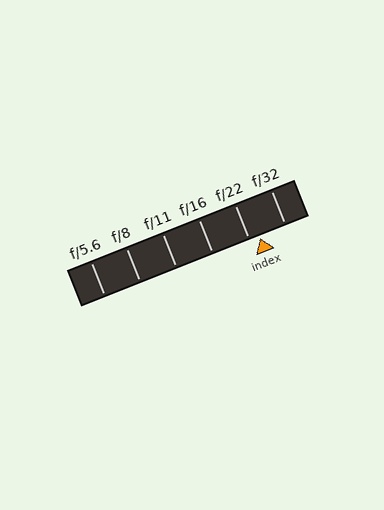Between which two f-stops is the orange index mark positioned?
The index mark is between f/22 and f/32.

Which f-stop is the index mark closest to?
The index mark is closest to f/22.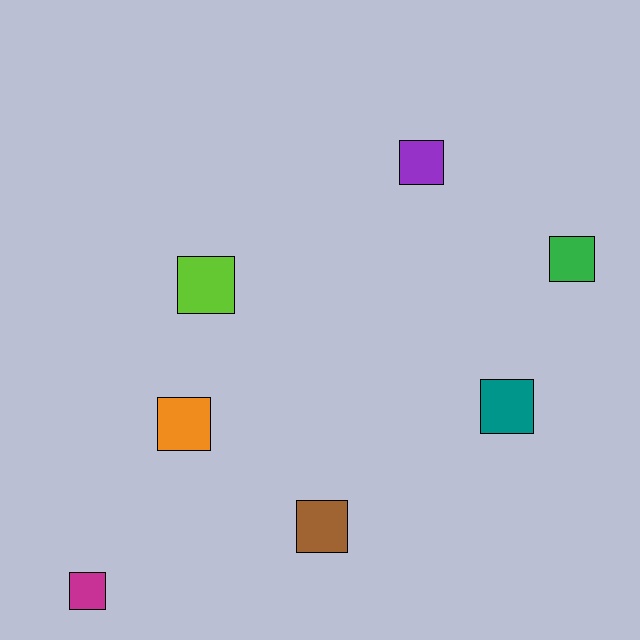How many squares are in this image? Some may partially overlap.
There are 7 squares.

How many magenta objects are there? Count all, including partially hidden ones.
There is 1 magenta object.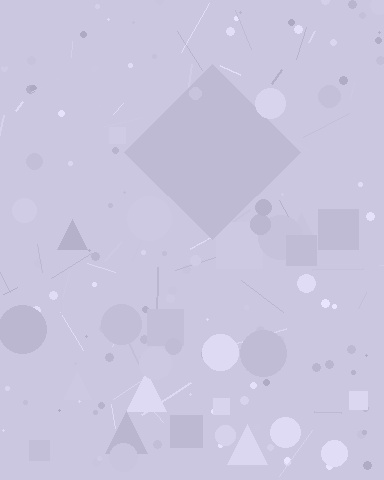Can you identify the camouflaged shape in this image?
The camouflaged shape is a diamond.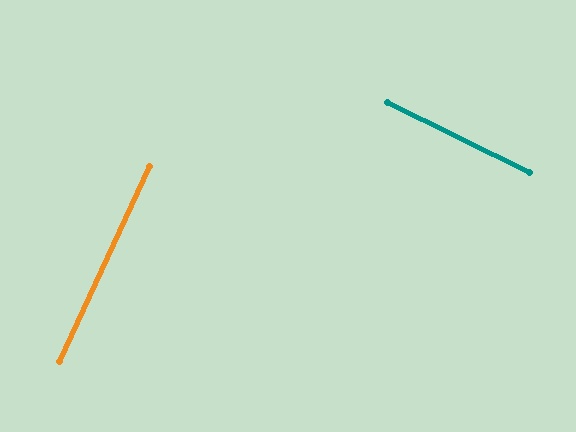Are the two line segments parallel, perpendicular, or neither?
Perpendicular — they meet at approximately 89°.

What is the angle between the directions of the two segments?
Approximately 89 degrees.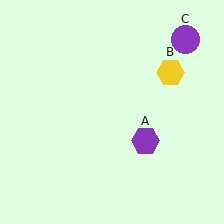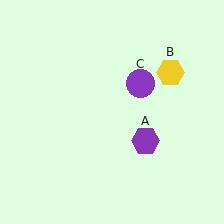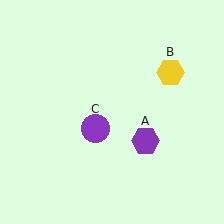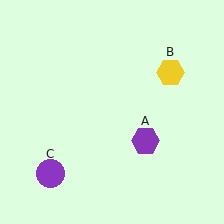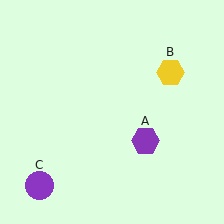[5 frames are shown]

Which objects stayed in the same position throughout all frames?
Purple hexagon (object A) and yellow hexagon (object B) remained stationary.